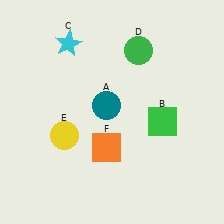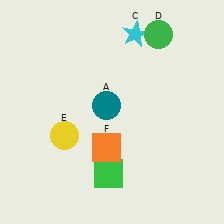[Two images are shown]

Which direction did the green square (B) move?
The green square (B) moved left.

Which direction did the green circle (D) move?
The green circle (D) moved right.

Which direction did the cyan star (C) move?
The cyan star (C) moved right.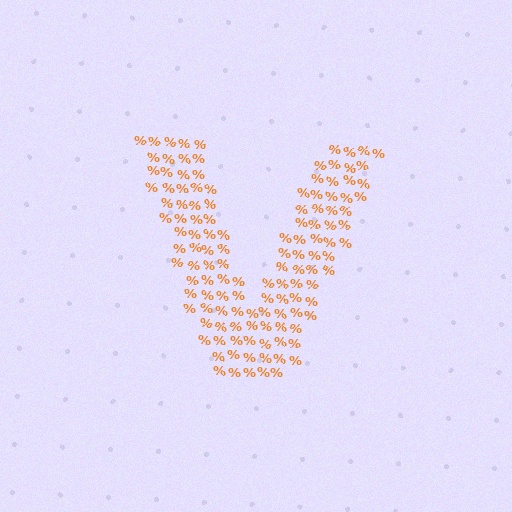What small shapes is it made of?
It is made of small percent signs.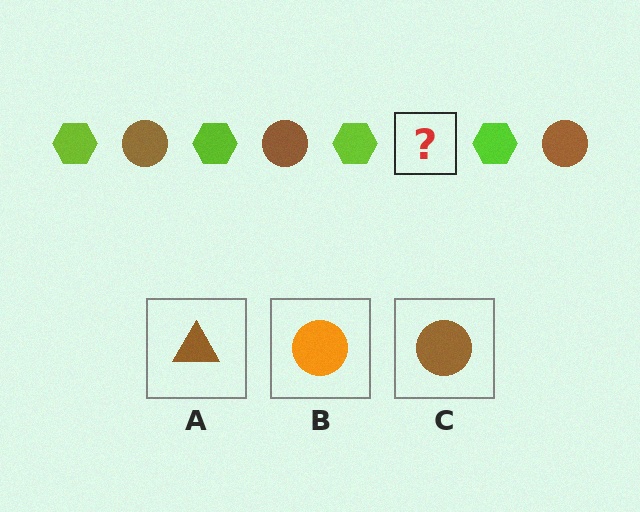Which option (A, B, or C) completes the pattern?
C.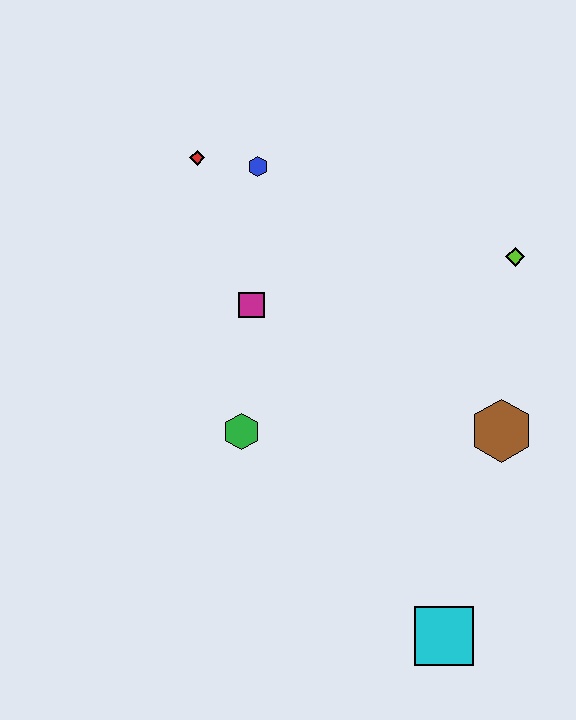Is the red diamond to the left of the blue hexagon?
Yes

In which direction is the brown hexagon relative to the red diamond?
The brown hexagon is to the right of the red diamond.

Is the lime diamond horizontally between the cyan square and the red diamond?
No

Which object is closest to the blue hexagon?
The red diamond is closest to the blue hexagon.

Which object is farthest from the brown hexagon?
The red diamond is farthest from the brown hexagon.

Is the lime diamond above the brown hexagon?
Yes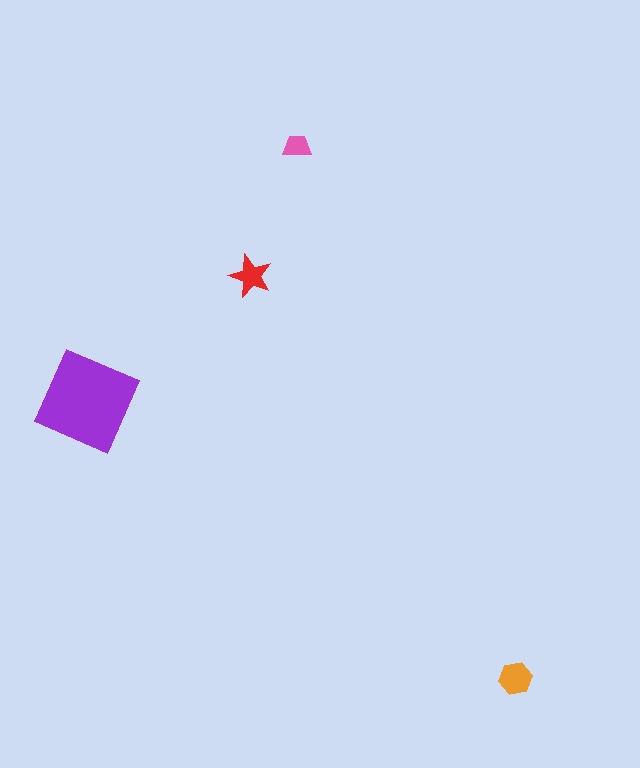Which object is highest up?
The pink trapezoid is topmost.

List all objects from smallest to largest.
The pink trapezoid, the red star, the orange hexagon, the purple diamond.